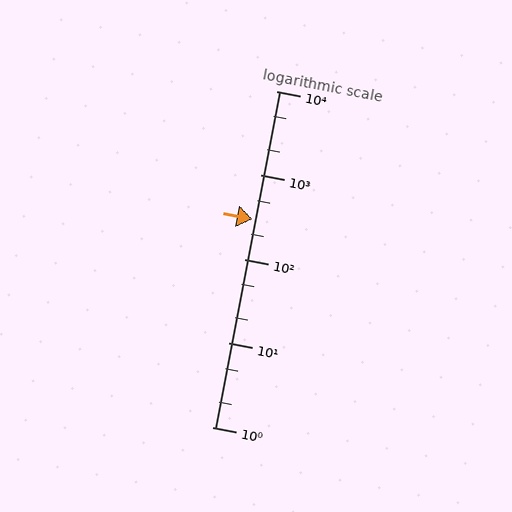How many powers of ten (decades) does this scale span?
The scale spans 4 decades, from 1 to 10000.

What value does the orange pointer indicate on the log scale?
The pointer indicates approximately 300.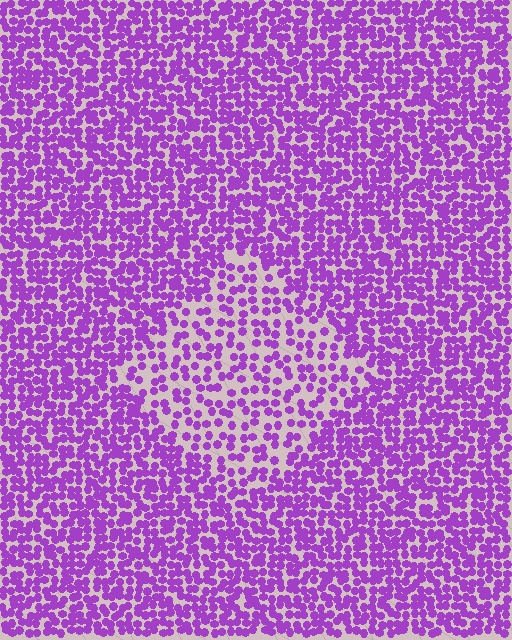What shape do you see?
I see a diamond.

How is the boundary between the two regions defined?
The boundary is defined by a change in element density (approximately 1.8x ratio). All elements are the same color, size, and shape.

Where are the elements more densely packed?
The elements are more densely packed outside the diamond boundary.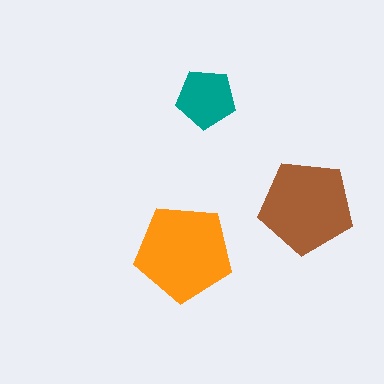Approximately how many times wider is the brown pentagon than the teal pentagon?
About 1.5 times wider.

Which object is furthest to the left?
The orange pentagon is leftmost.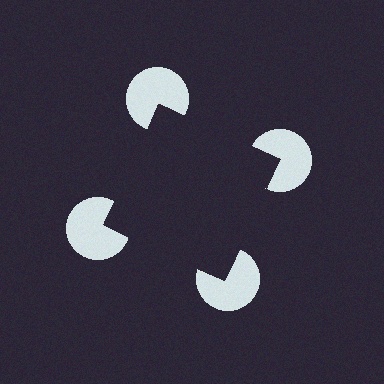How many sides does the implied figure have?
4 sides.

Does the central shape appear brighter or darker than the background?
It typically appears slightly darker than the background, even though no actual brightness change is drawn.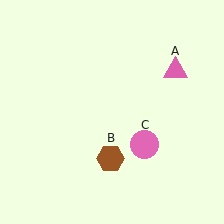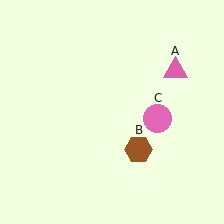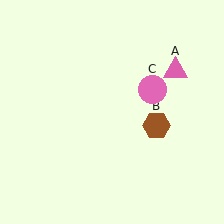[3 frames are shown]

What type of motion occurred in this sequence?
The brown hexagon (object B), pink circle (object C) rotated counterclockwise around the center of the scene.